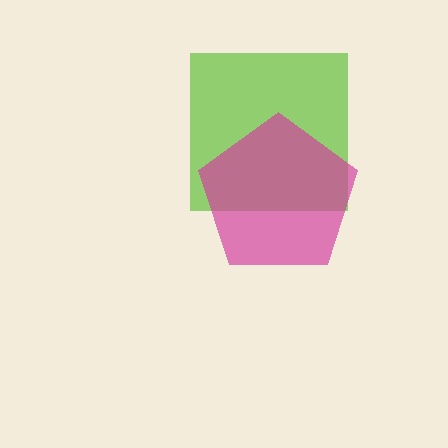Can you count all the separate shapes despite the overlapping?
Yes, there are 2 separate shapes.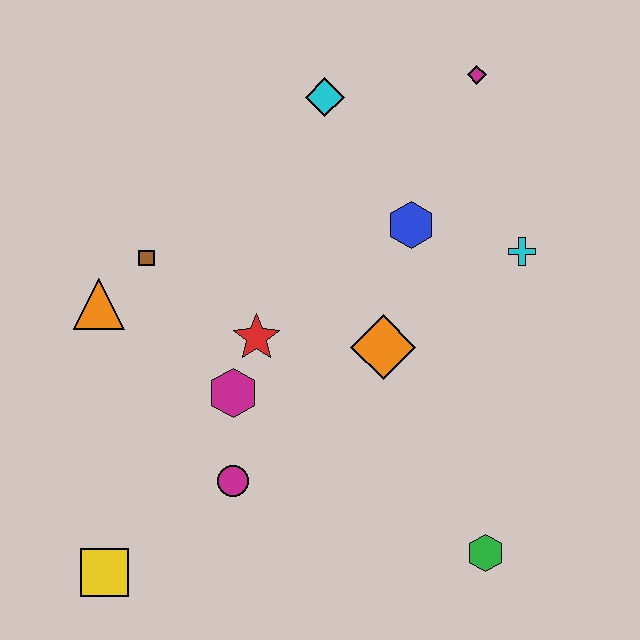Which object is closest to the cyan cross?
The blue hexagon is closest to the cyan cross.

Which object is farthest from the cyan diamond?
The yellow square is farthest from the cyan diamond.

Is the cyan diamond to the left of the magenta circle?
No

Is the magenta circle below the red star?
Yes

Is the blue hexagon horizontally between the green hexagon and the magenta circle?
Yes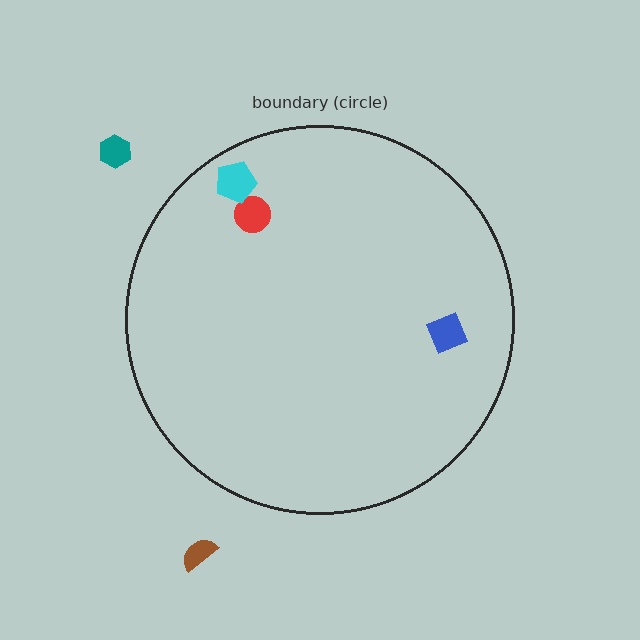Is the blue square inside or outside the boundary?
Inside.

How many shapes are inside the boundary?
3 inside, 2 outside.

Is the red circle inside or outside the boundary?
Inside.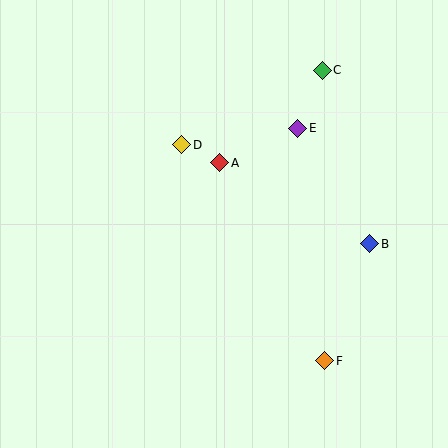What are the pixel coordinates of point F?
Point F is at (325, 361).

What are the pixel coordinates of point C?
Point C is at (322, 70).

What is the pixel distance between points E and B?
The distance between E and B is 136 pixels.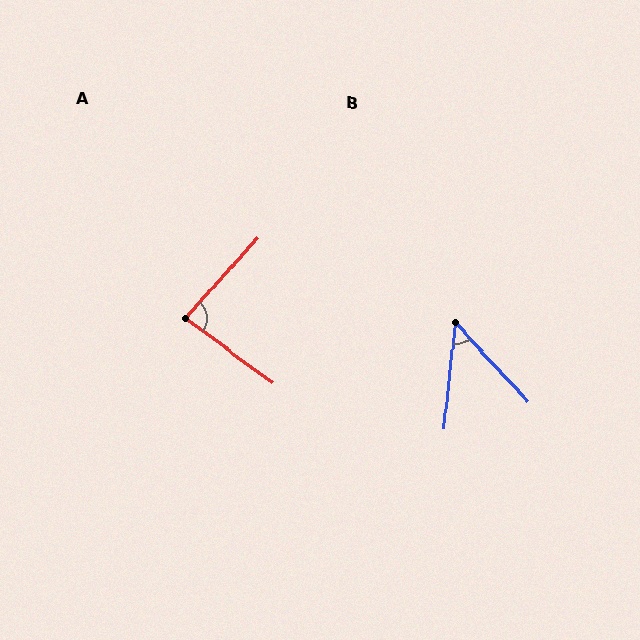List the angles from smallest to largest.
B (49°), A (84°).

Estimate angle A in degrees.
Approximately 84 degrees.